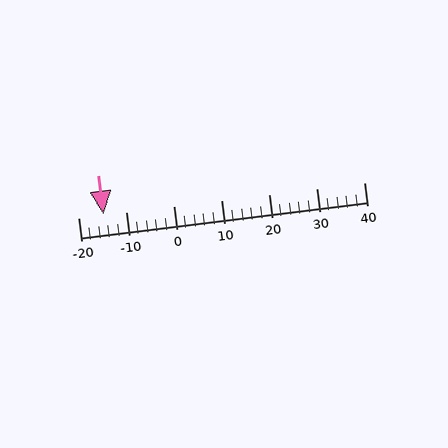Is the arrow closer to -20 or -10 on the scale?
The arrow is closer to -10.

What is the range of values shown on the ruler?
The ruler shows values from -20 to 40.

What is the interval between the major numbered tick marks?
The major tick marks are spaced 10 units apart.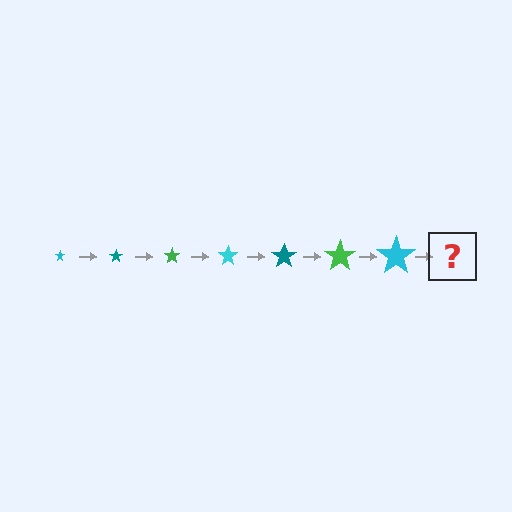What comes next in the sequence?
The next element should be a teal star, larger than the previous one.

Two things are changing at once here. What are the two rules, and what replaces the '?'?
The two rules are that the star grows larger each step and the color cycles through cyan, teal, and green. The '?' should be a teal star, larger than the previous one.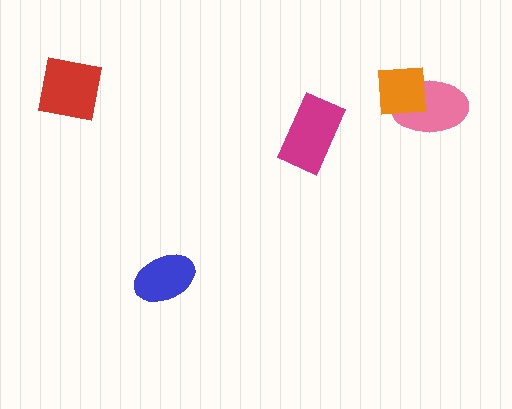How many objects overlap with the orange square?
1 object overlaps with the orange square.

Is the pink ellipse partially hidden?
Yes, it is partially covered by another shape.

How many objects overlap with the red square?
0 objects overlap with the red square.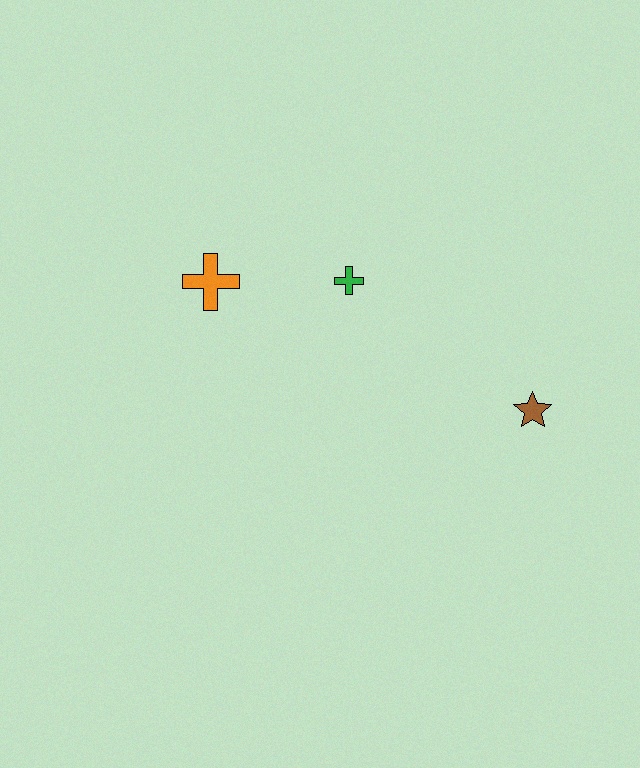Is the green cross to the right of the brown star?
No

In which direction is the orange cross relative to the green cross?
The orange cross is to the left of the green cross.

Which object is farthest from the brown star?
The orange cross is farthest from the brown star.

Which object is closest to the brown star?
The green cross is closest to the brown star.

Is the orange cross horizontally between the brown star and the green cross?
No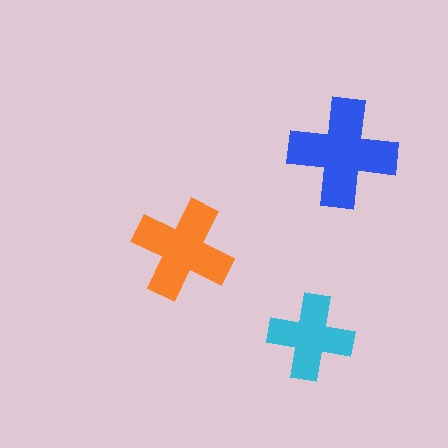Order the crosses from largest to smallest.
the blue one, the orange one, the cyan one.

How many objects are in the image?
There are 3 objects in the image.